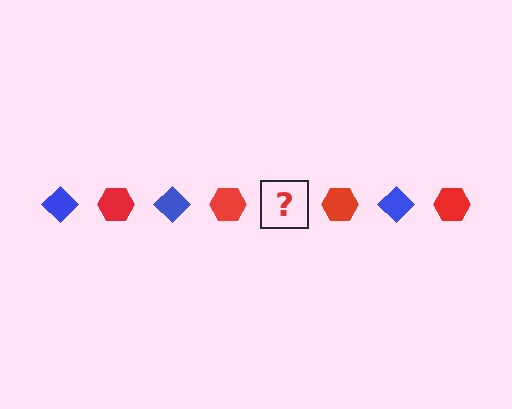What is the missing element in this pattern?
The missing element is a blue diamond.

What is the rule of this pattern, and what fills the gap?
The rule is that the pattern alternates between blue diamond and red hexagon. The gap should be filled with a blue diamond.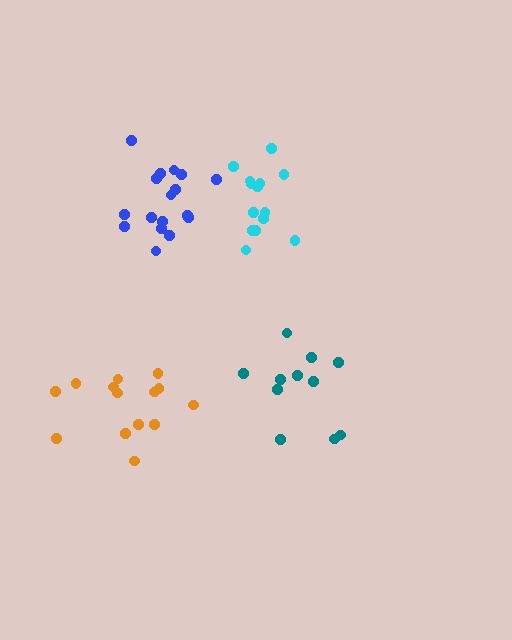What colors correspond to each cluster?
The clusters are colored: teal, cyan, blue, orange.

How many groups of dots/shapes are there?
There are 4 groups.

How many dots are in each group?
Group 1: 11 dots, Group 2: 14 dots, Group 3: 17 dots, Group 4: 14 dots (56 total).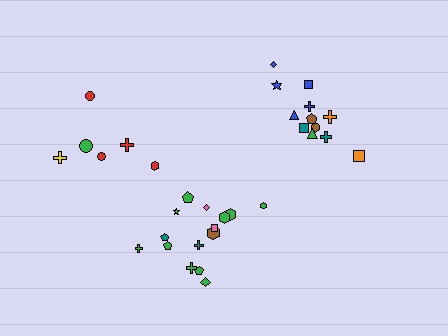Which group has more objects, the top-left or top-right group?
The top-right group.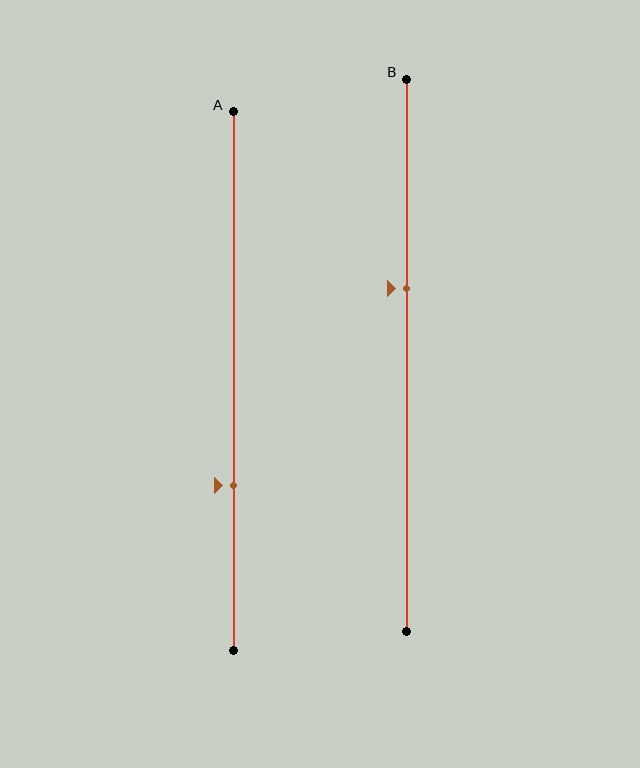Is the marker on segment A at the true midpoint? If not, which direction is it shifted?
No, the marker on segment A is shifted downward by about 19% of the segment length.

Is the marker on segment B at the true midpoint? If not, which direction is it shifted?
No, the marker on segment B is shifted upward by about 12% of the segment length.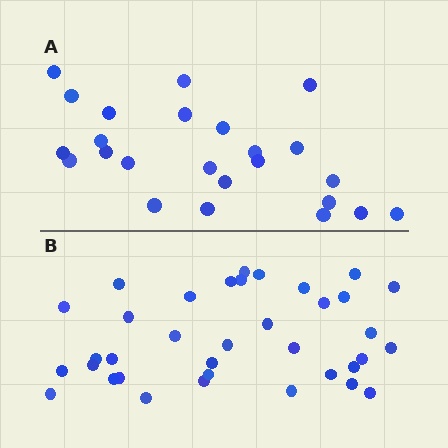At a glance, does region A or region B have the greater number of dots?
Region B (the bottom region) has more dots.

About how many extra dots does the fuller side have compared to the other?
Region B has roughly 12 or so more dots than region A.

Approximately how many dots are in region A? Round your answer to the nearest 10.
About 20 dots. (The exact count is 24, which rounds to 20.)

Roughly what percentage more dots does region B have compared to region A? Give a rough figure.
About 50% more.